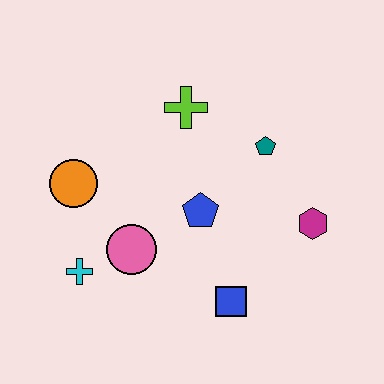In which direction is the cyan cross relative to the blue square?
The cyan cross is to the left of the blue square.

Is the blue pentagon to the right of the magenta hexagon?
No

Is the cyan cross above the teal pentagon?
No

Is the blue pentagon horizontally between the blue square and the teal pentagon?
No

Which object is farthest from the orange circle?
The magenta hexagon is farthest from the orange circle.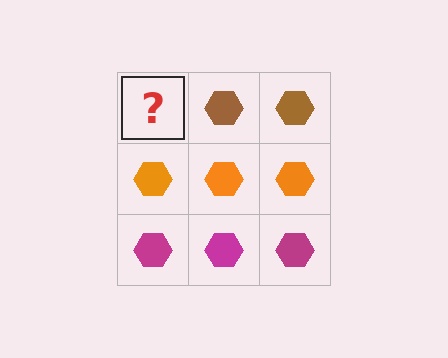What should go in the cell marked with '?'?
The missing cell should contain a brown hexagon.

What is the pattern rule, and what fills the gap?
The rule is that each row has a consistent color. The gap should be filled with a brown hexagon.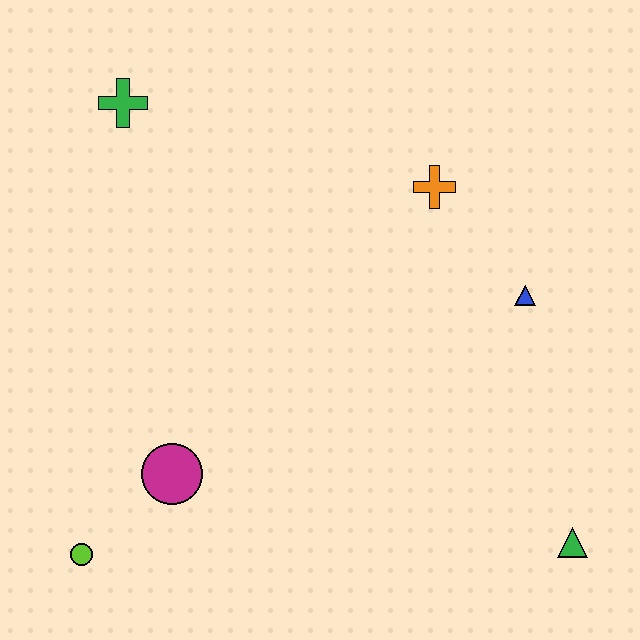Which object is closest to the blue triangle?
The orange cross is closest to the blue triangle.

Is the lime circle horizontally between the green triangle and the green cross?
No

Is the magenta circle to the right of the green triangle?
No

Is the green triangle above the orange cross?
No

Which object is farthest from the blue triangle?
The lime circle is farthest from the blue triangle.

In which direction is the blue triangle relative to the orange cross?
The blue triangle is below the orange cross.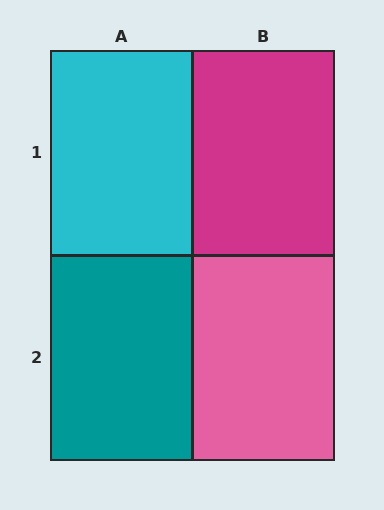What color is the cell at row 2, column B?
Pink.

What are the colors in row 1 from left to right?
Cyan, magenta.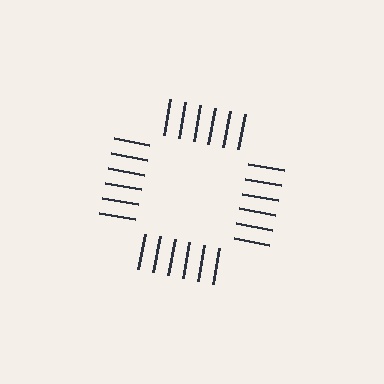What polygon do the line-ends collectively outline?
An illusory square — the line segments terminate on its edges but no continuous stroke is drawn.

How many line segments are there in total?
24 — 6 along each of the 4 edges.